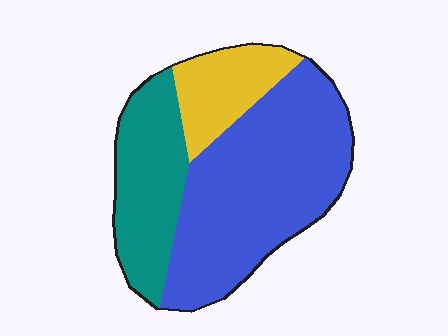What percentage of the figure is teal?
Teal covers 27% of the figure.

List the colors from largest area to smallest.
From largest to smallest: blue, teal, yellow.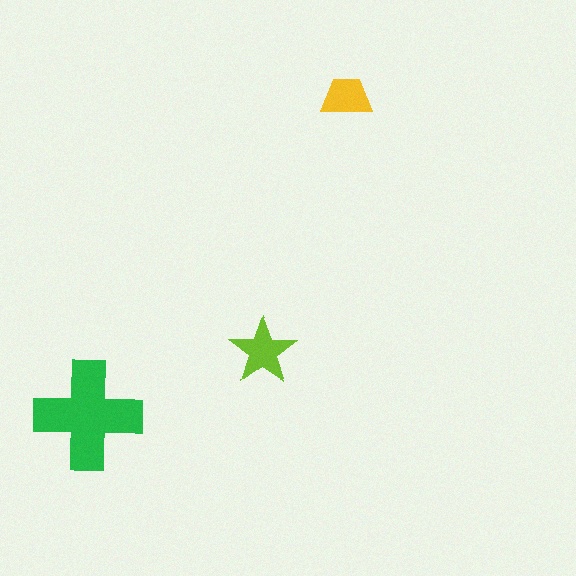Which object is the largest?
The green cross.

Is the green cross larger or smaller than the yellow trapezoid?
Larger.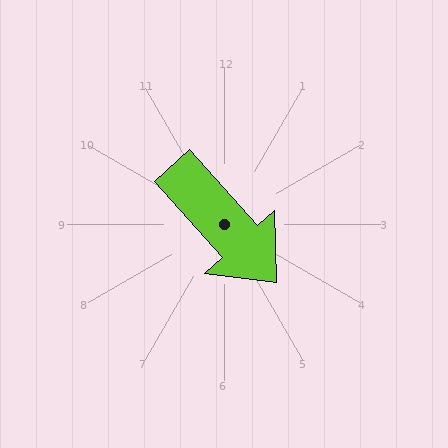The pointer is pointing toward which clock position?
Roughly 5 o'clock.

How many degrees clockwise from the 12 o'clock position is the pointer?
Approximately 138 degrees.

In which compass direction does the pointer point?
Southeast.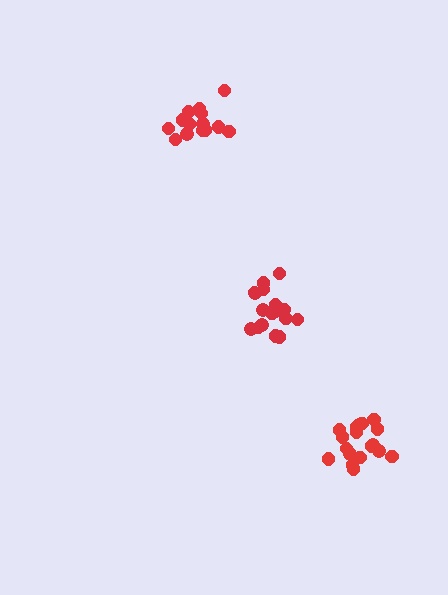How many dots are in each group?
Group 1: 18 dots, Group 2: 15 dots, Group 3: 17 dots (50 total).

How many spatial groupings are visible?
There are 3 spatial groupings.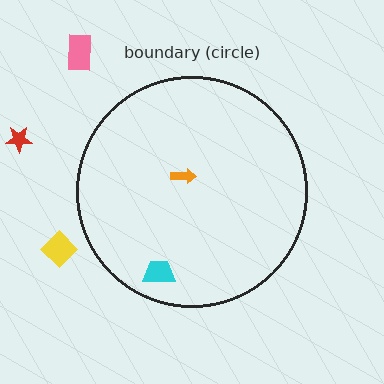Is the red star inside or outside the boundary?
Outside.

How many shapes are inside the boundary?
2 inside, 3 outside.